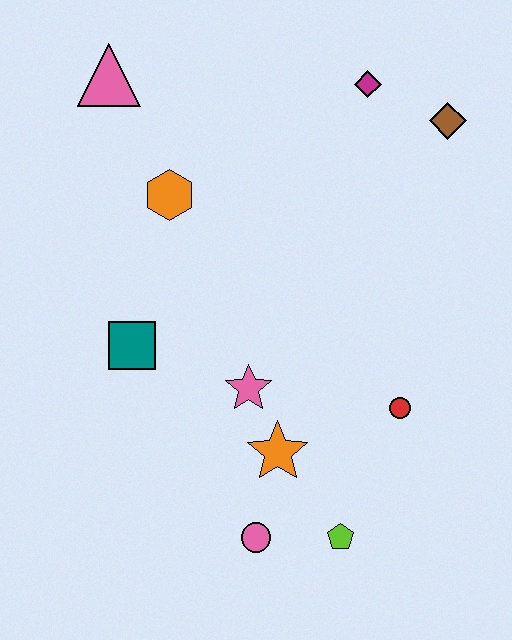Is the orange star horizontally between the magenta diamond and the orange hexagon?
Yes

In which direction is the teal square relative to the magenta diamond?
The teal square is below the magenta diamond.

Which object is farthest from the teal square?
The brown diamond is farthest from the teal square.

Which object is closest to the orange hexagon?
The pink triangle is closest to the orange hexagon.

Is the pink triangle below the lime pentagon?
No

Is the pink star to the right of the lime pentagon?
No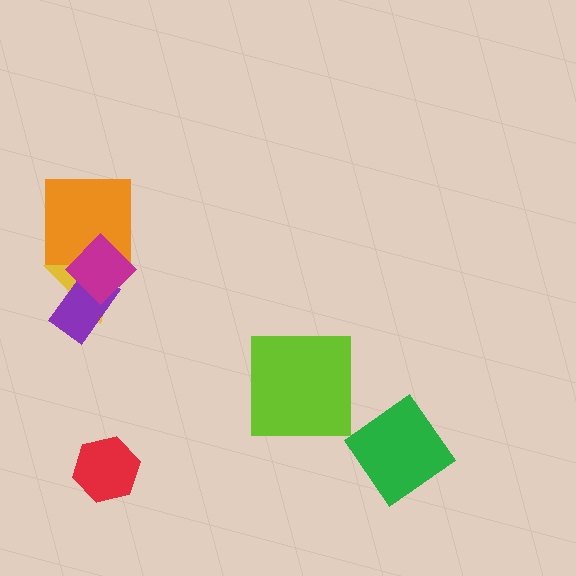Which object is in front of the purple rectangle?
The magenta diamond is in front of the purple rectangle.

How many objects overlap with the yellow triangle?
3 objects overlap with the yellow triangle.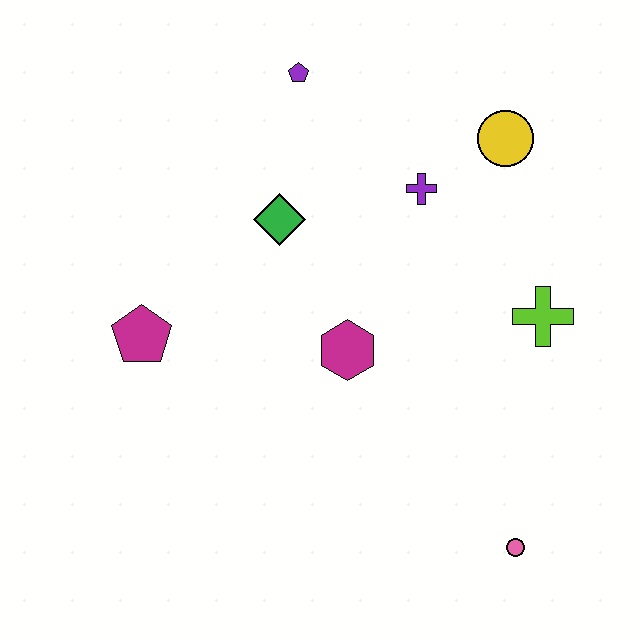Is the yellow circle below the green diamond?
No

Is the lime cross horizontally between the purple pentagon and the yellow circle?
No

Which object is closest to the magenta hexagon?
The green diamond is closest to the magenta hexagon.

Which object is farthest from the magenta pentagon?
The pink circle is farthest from the magenta pentagon.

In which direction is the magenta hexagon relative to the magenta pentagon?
The magenta hexagon is to the right of the magenta pentagon.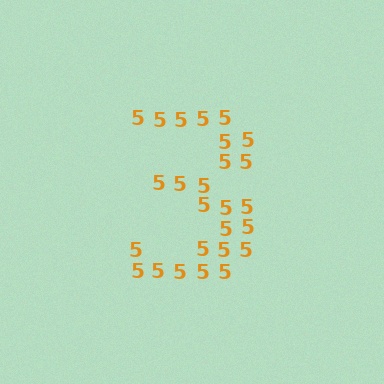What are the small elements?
The small elements are digit 5's.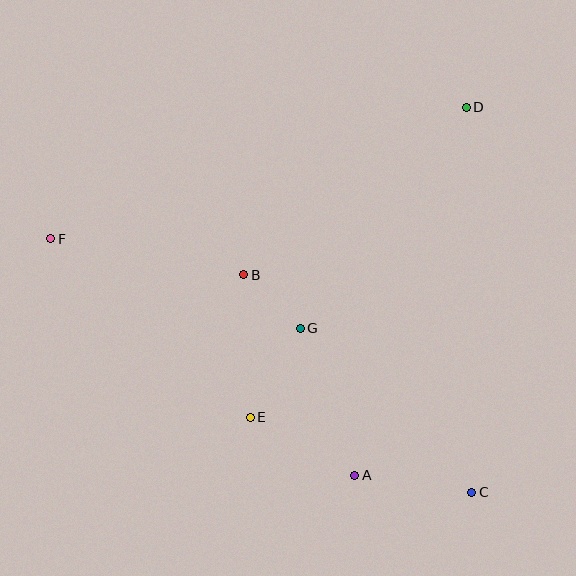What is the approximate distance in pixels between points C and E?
The distance between C and E is approximately 234 pixels.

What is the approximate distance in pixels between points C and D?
The distance between C and D is approximately 385 pixels.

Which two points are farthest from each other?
Points C and F are farthest from each other.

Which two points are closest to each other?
Points B and G are closest to each other.